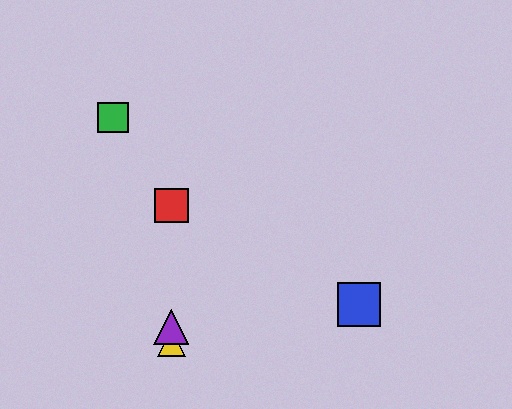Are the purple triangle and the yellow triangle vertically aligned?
Yes, both are at x≈171.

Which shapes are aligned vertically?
The red square, the yellow triangle, the purple triangle are aligned vertically.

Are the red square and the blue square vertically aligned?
No, the red square is at x≈171 and the blue square is at x≈359.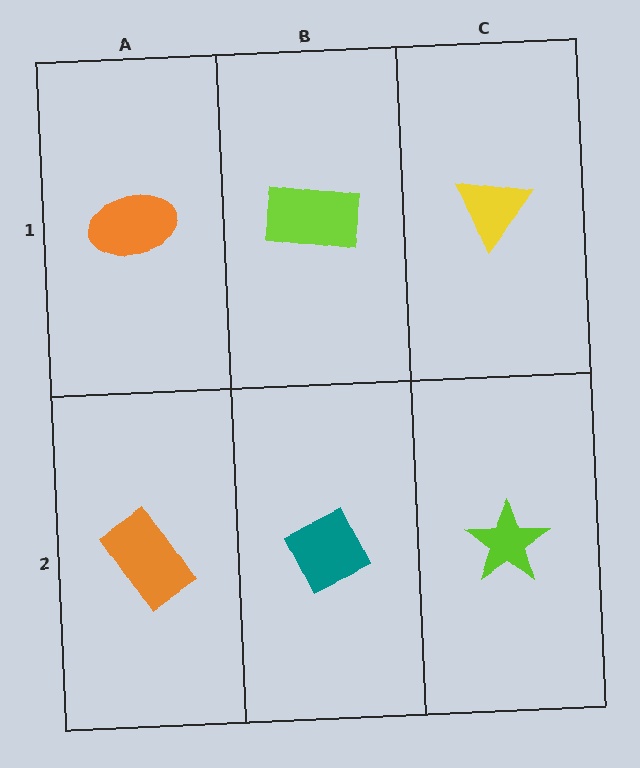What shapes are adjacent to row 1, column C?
A lime star (row 2, column C), a lime rectangle (row 1, column B).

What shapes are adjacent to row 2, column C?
A yellow triangle (row 1, column C), a teal diamond (row 2, column B).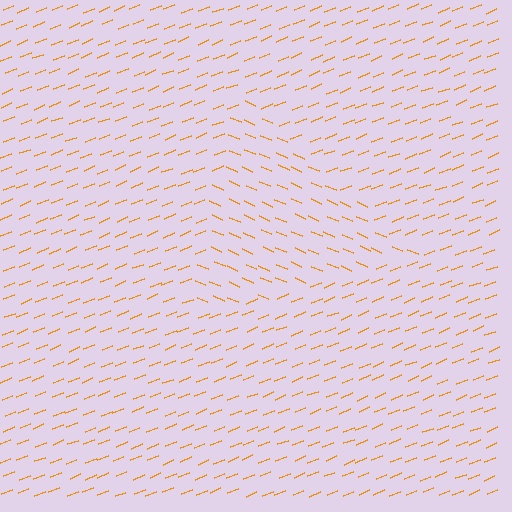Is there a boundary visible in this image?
Yes, there is a texture boundary formed by a change in line orientation.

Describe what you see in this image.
The image is filled with small orange line segments. A triangle region in the image has lines oriented differently from the surrounding lines, creating a visible texture boundary.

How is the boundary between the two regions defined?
The boundary is defined purely by a change in line orientation (approximately 45 degrees difference). All lines are the same color and thickness.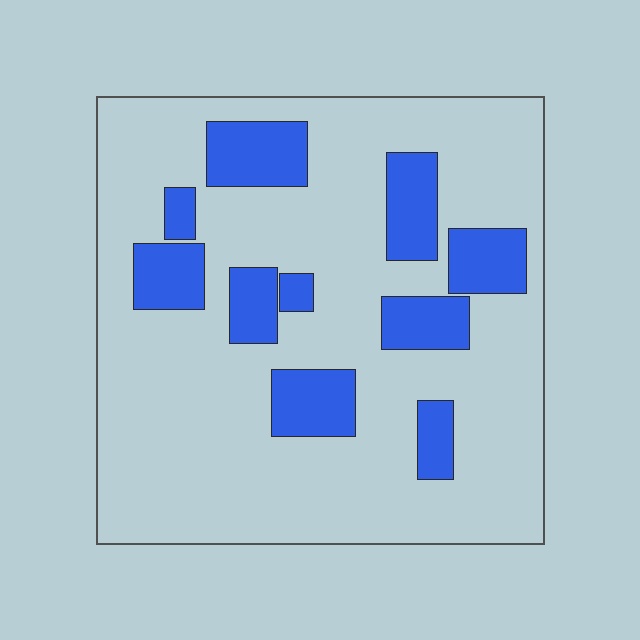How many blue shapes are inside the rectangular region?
10.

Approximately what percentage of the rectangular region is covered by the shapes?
Approximately 20%.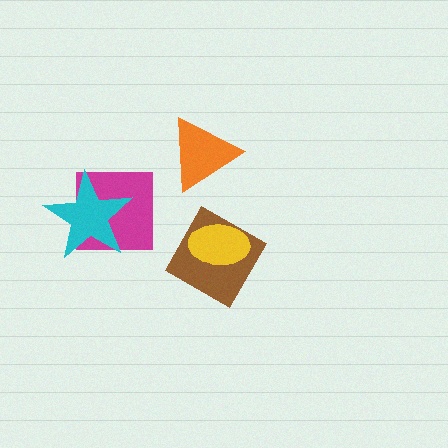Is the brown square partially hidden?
Yes, it is partially covered by another shape.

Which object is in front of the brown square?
The yellow ellipse is in front of the brown square.